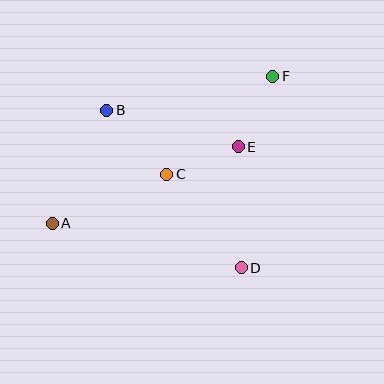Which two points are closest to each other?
Points C and E are closest to each other.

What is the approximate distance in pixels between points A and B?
The distance between A and B is approximately 125 pixels.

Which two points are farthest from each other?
Points A and F are farthest from each other.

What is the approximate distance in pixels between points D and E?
The distance between D and E is approximately 121 pixels.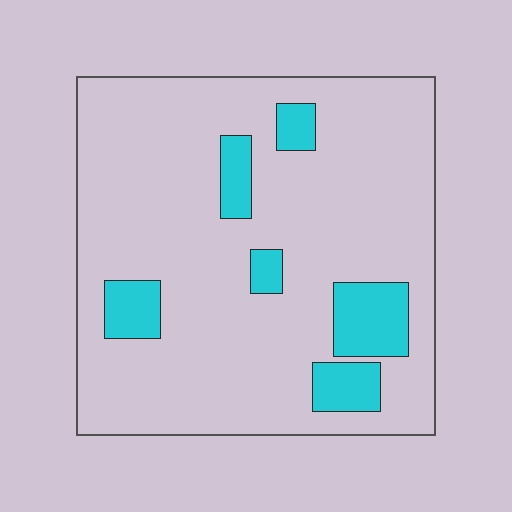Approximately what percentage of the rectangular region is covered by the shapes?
Approximately 15%.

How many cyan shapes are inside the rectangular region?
6.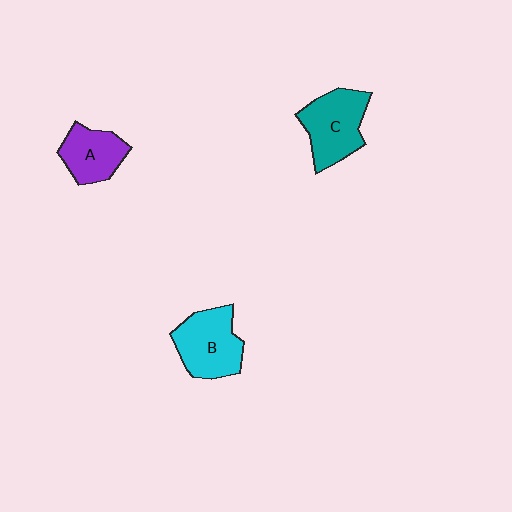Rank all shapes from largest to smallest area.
From largest to smallest: C (teal), B (cyan), A (purple).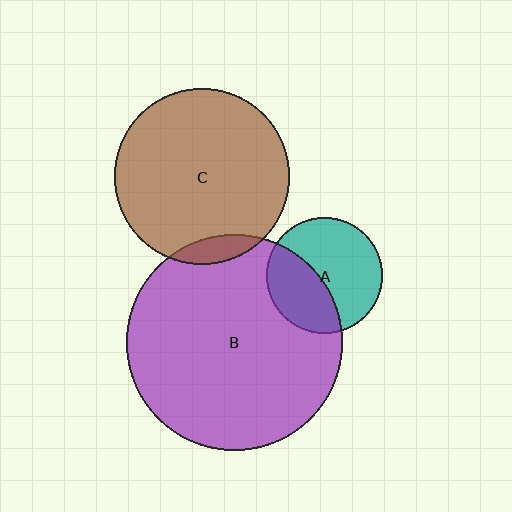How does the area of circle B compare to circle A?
Approximately 3.5 times.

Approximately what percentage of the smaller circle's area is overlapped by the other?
Approximately 5%.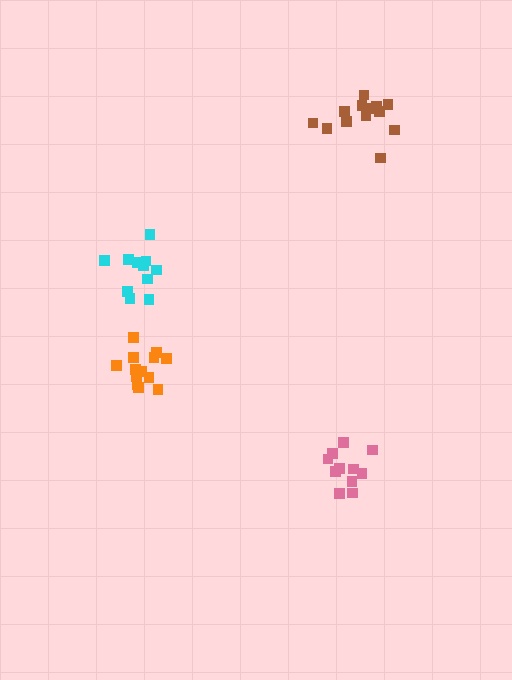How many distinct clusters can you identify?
There are 4 distinct clusters.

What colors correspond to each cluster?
The clusters are colored: orange, cyan, pink, brown.